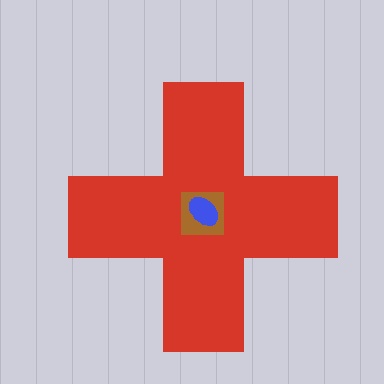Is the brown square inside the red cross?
Yes.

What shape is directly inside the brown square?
The blue ellipse.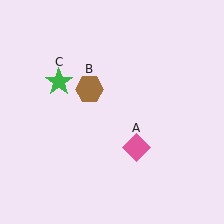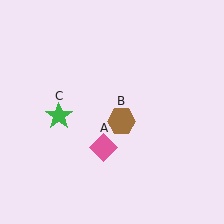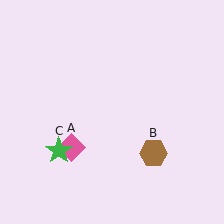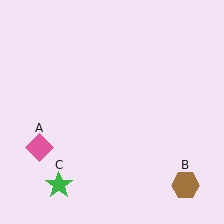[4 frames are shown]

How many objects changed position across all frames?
3 objects changed position: pink diamond (object A), brown hexagon (object B), green star (object C).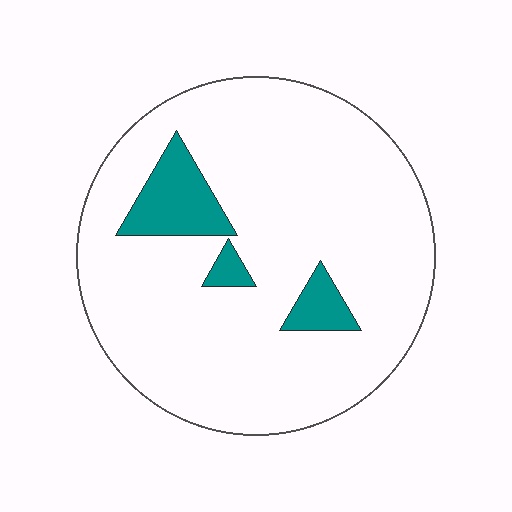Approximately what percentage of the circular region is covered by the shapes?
Approximately 10%.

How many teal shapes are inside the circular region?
3.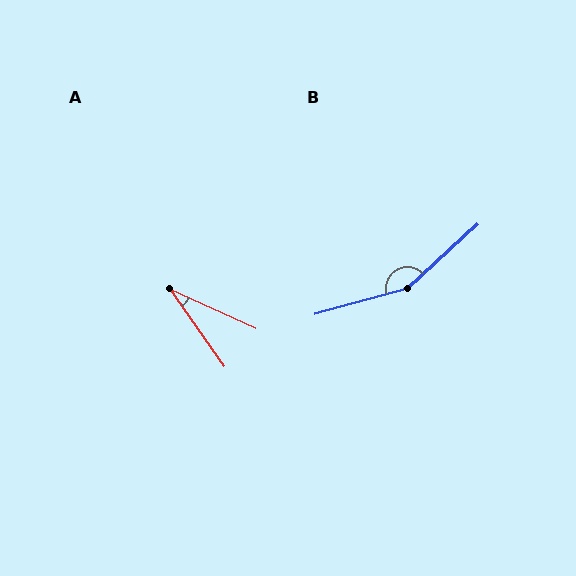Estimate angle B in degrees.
Approximately 153 degrees.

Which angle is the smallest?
A, at approximately 30 degrees.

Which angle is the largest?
B, at approximately 153 degrees.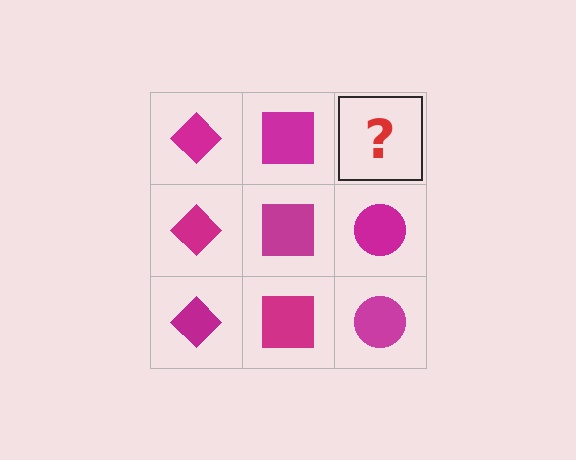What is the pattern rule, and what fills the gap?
The rule is that each column has a consistent shape. The gap should be filled with a magenta circle.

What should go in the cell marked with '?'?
The missing cell should contain a magenta circle.